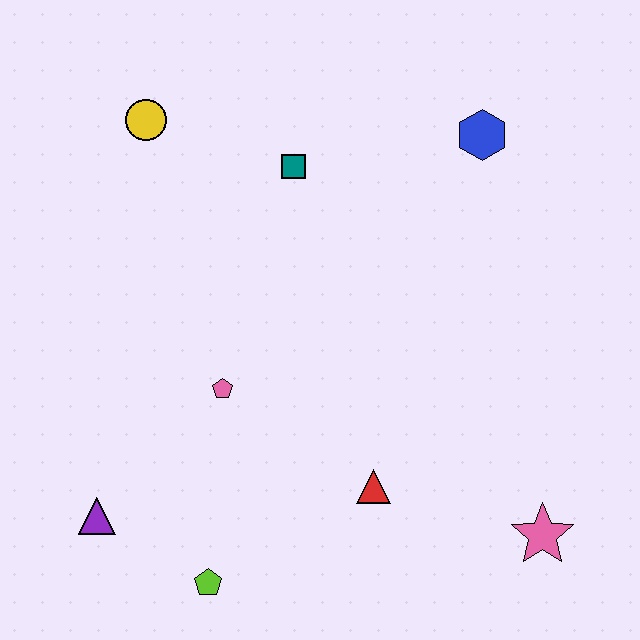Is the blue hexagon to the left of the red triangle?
No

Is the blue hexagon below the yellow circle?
Yes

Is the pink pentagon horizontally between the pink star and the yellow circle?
Yes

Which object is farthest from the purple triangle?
The blue hexagon is farthest from the purple triangle.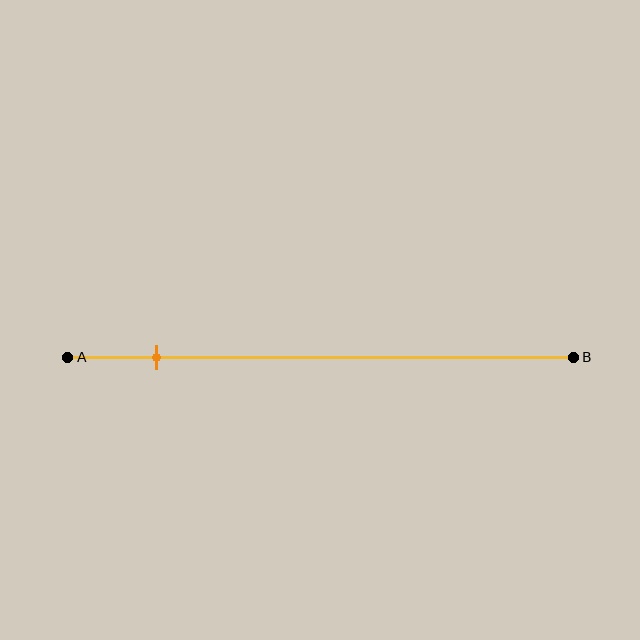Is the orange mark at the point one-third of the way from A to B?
No, the mark is at about 20% from A, not at the 33% one-third point.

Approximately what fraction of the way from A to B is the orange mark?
The orange mark is approximately 20% of the way from A to B.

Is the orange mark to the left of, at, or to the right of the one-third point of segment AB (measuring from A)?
The orange mark is to the left of the one-third point of segment AB.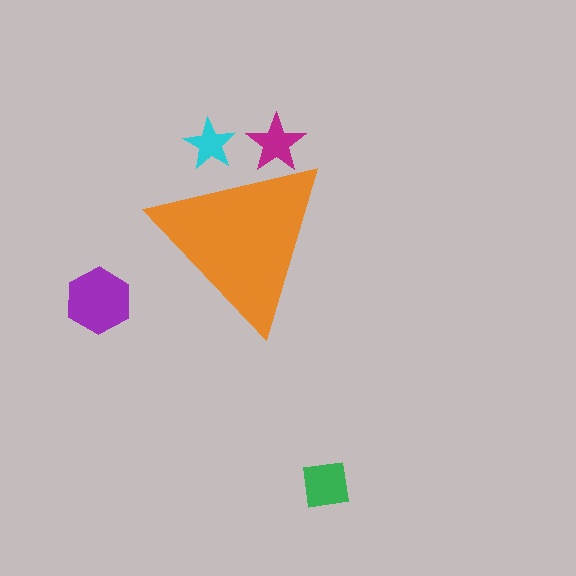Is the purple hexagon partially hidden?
No, the purple hexagon is fully visible.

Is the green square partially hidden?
No, the green square is fully visible.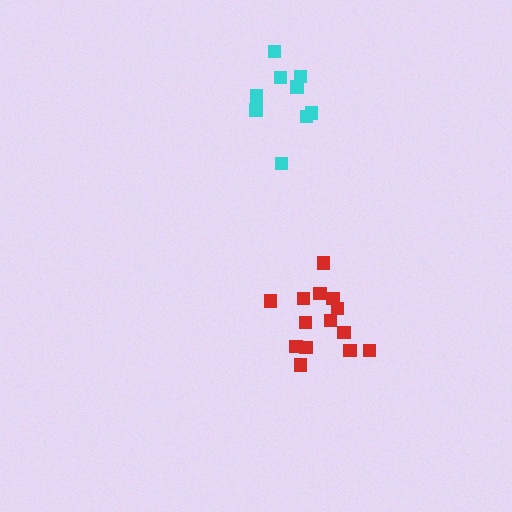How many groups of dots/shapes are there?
There are 2 groups.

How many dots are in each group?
Group 1: 14 dots, Group 2: 9 dots (23 total).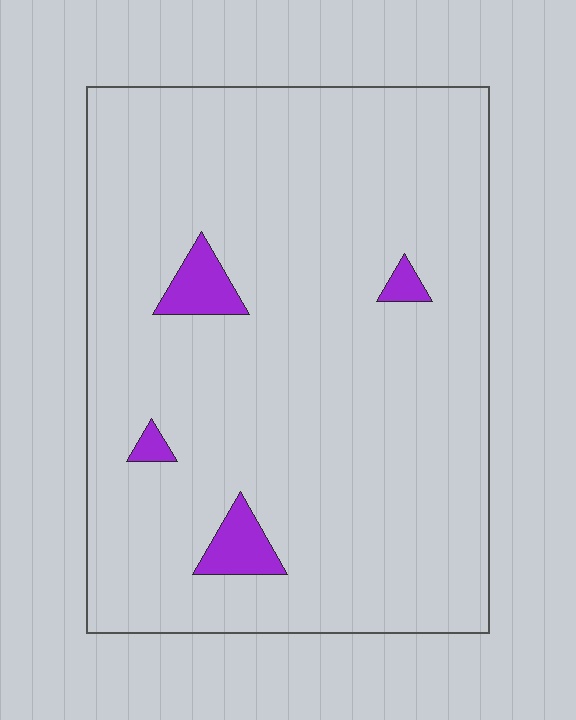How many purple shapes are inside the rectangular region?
4.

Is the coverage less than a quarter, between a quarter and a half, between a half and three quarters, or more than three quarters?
Less than a quarter.